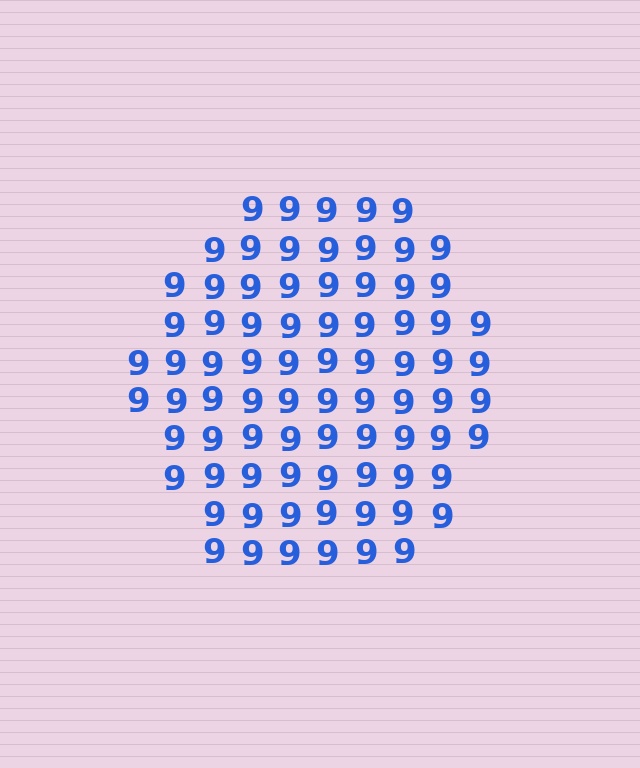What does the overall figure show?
The overall figure shows a hexagon.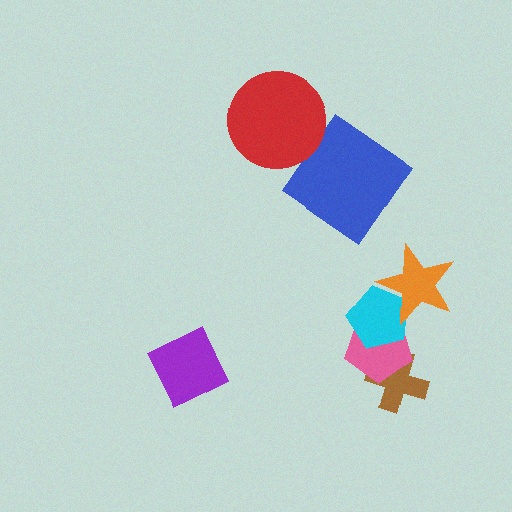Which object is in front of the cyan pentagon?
The orange star is in front of the cyan pentagon.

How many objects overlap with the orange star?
1 object overlaps with the orange star.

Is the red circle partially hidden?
No, no other shape covers it.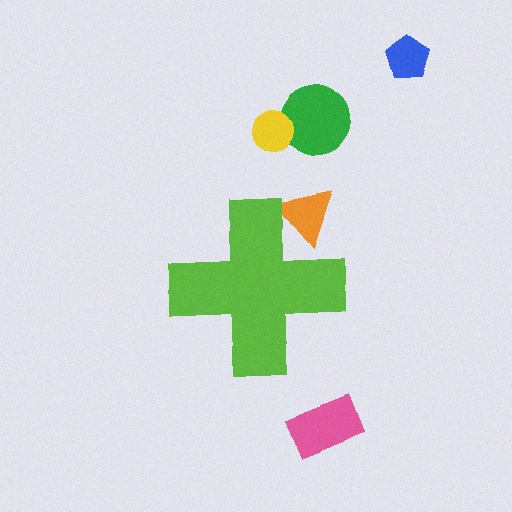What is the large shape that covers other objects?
A lime cross.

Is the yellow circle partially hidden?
No, the yellow circle is fully visible.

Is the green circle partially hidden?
No, the green circle is fully visible.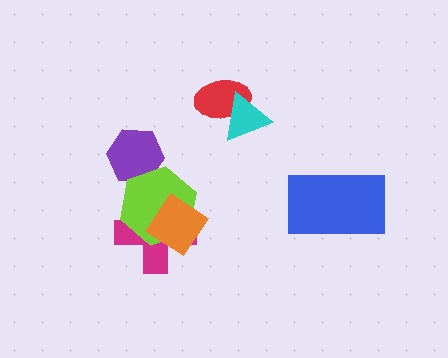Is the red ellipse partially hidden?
Yes, it is partially covered by another shape.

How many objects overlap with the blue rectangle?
0 objects overlap with the blue rectangle.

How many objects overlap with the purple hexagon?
1 object overlaps with the purple hexagon.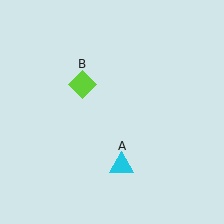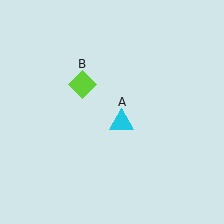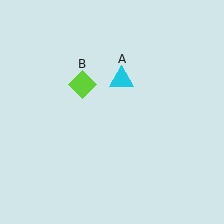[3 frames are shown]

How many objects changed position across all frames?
1 object changed position: cyan triangle (object A).